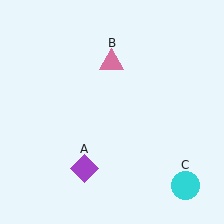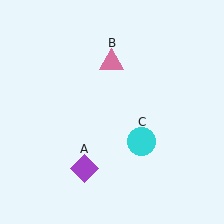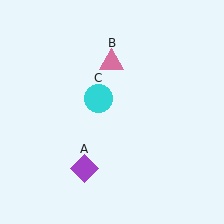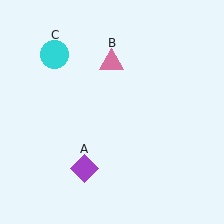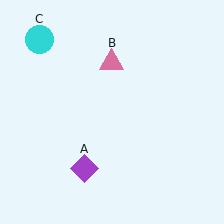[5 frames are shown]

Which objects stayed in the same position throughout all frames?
Purple diamond (object A) and pink triangle (object B) remained stationary.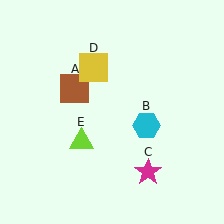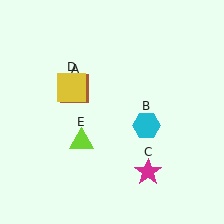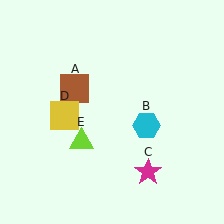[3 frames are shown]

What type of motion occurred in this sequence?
The yellow square (object D) rotated counterclockwise around the center of the scene.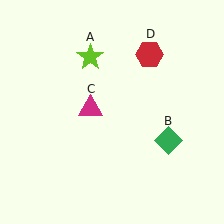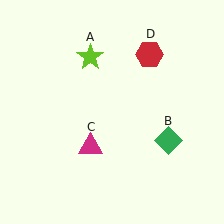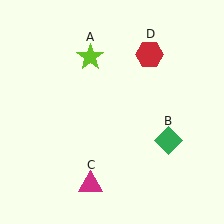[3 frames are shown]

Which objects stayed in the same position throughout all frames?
Lime star (object A) and green diamond (object B) and red hexagon (object D) remained stationary.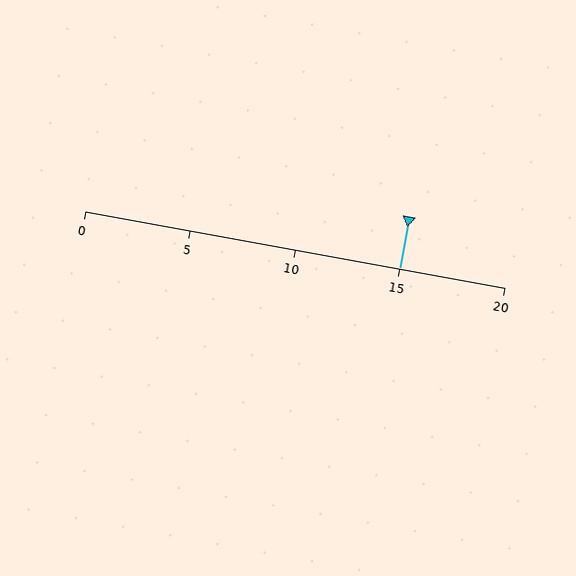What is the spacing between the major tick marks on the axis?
The major ticks are spaced 5 apart.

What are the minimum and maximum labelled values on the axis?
The axis runs from 0 to 20.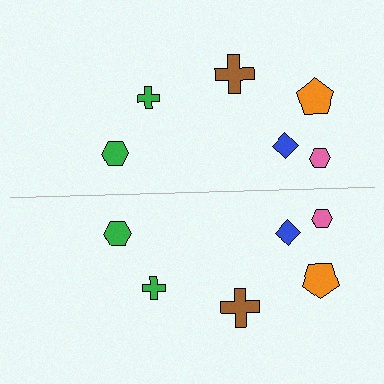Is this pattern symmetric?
Yes, this pattern has bilateral (reflection) symmetry.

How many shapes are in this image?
There are 12 shapes in this image.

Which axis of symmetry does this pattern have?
The pattern has a horizontal axis of symmetry running through the center of the image.